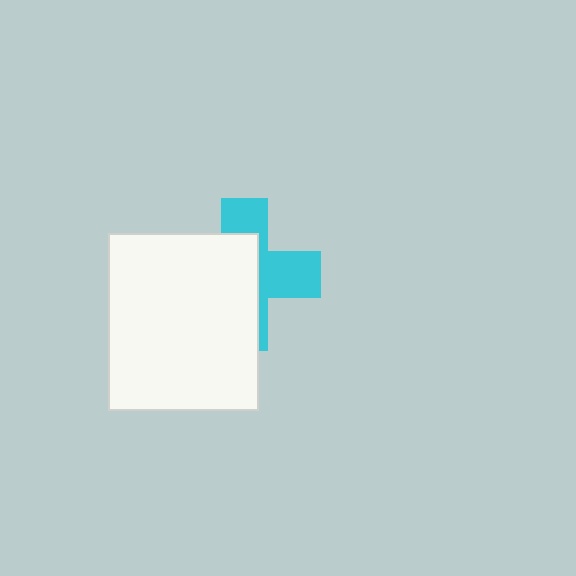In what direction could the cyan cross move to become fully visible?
The cyan cross could move right. That would shift it out from behind the white rectangle entirely.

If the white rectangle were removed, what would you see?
You would see the complete cyan cross.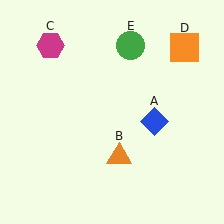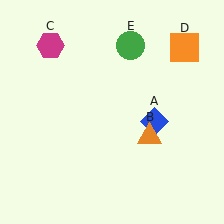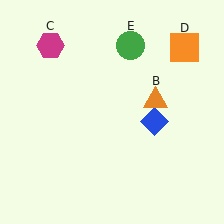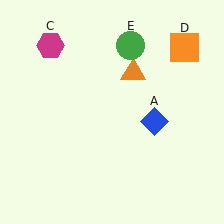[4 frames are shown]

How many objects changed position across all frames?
1 object changed position: orange triangle (object B).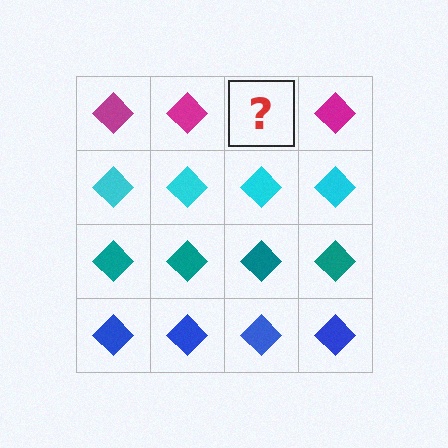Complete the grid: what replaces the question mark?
The question mark should be replaced with a magenta diamond.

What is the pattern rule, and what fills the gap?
The rule is that each row has a consistent color. The gap should be filled with a magenta diamond.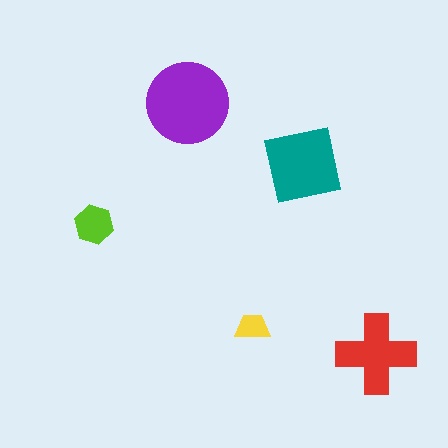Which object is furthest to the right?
The red cross is rightmost.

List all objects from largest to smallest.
The purple circle, the teal square, the red cross, the lime hexagon, the yellow trapezoid.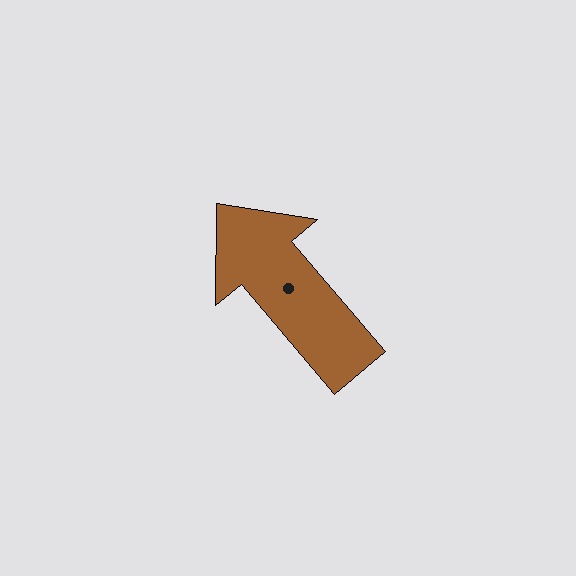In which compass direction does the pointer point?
Northwest.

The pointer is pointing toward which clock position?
Roughly 11 o'clock.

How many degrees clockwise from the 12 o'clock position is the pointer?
Approximately 320 degrees.